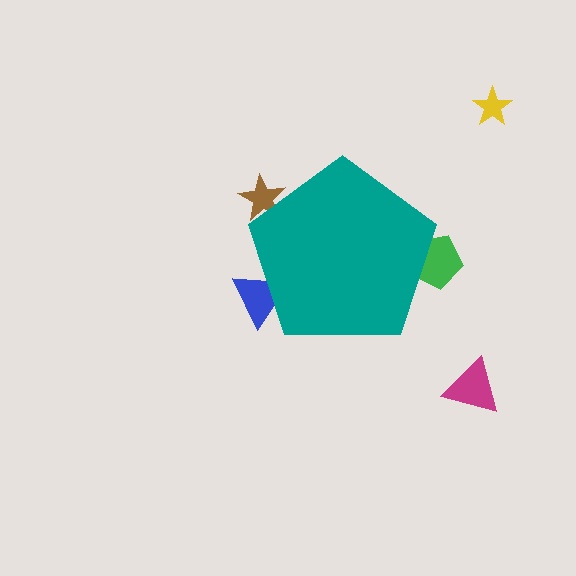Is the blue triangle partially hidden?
Yes, the blue triangle is partially hidden behind the teal pentagon.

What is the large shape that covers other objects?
A teal pentagon.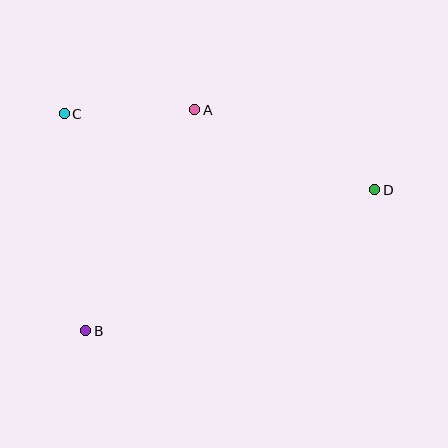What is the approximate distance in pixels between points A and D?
The distance between A and D is approximately 197 pixels.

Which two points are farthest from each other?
Points B and D are farthest from each other.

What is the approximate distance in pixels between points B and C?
The distance between B and C is approximately 218 pixels.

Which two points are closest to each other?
Points A and C are closest to each other.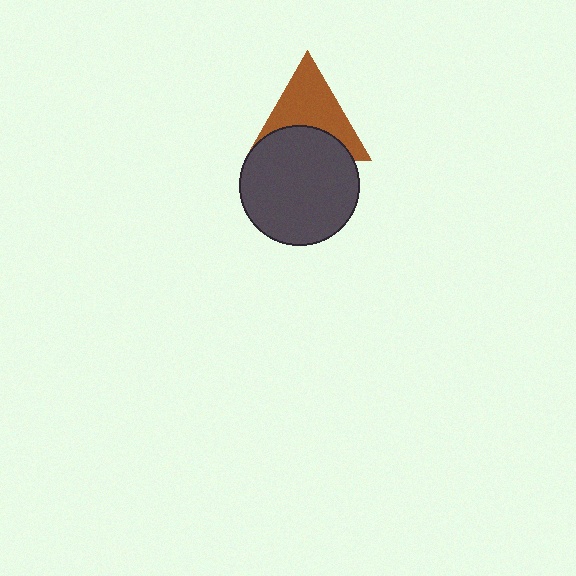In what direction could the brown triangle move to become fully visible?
The brown triangle could move up. That would shift it out from behind the dark gray circle entirely.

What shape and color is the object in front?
The object in front is a dark gray circle.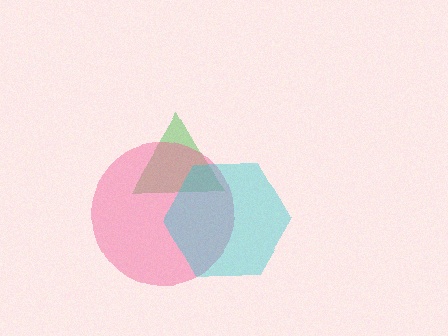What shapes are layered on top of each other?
The layered shapes are: a green triangle, a pink circle, a cyan hexagon.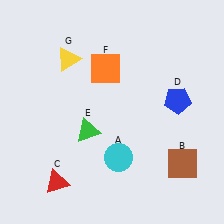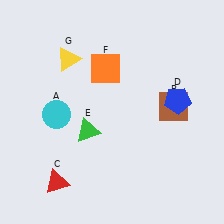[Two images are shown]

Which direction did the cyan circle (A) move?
The cyan circle (A) moved left.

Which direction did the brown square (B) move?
The brown square (B) moved up.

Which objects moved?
The objects that moved are: the cyan circle (A), the brown square (B).